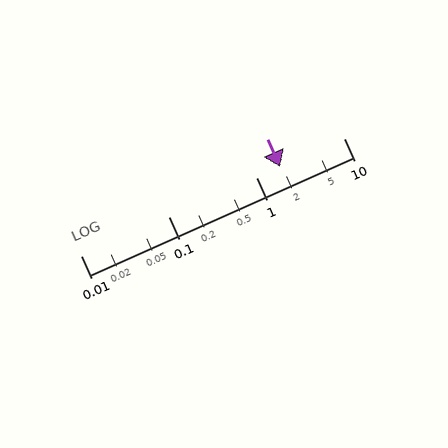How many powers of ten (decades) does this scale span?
The scale spans 3 decades, from 0.01 to 10.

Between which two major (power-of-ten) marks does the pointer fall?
The pointer is between 1 and 10.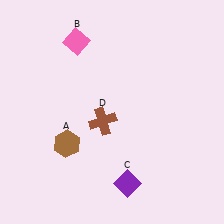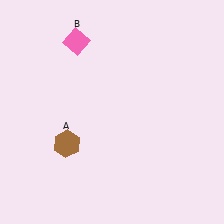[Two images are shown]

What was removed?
The brown cross (D), the purple diamond (C) were removed in Image 2.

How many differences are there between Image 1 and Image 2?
There are 2 differences between the two images.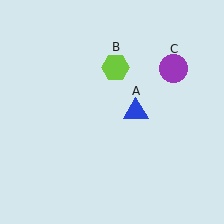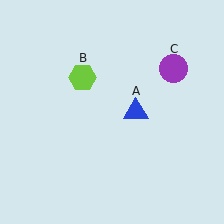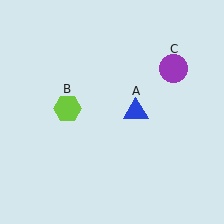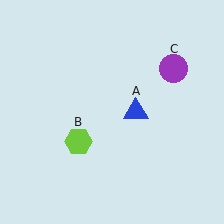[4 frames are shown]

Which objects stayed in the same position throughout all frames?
Blue triangle (object A) and purple circle (object C) remained stationary.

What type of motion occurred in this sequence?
The lime hexagon (object B) rotated counterclockwise around the center of the scene.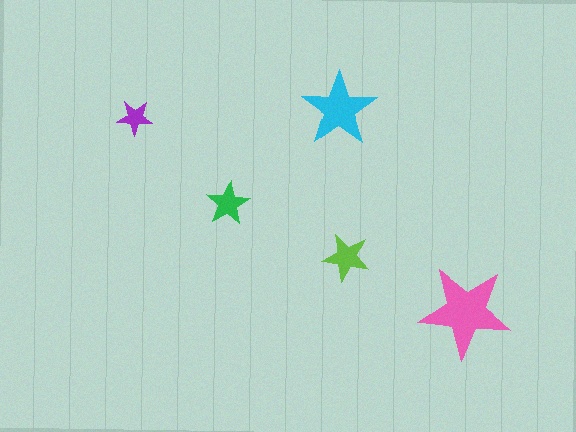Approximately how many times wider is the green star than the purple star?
About 1.5 times wider.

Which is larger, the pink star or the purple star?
The pink one.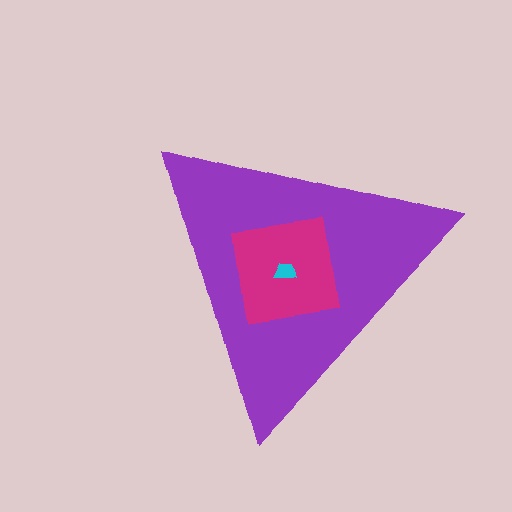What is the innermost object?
The cyan trapezoid.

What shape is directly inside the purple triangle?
The magenta square.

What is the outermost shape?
The purple triangle.